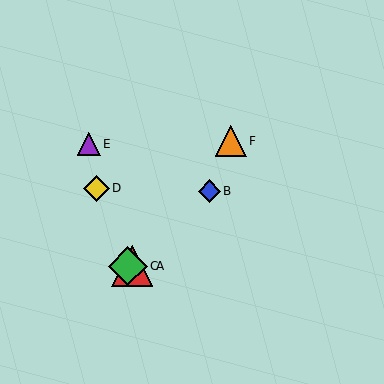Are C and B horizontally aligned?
No, C is at y≈266 and B is at y≈191.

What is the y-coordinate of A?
Object A is at y≈266.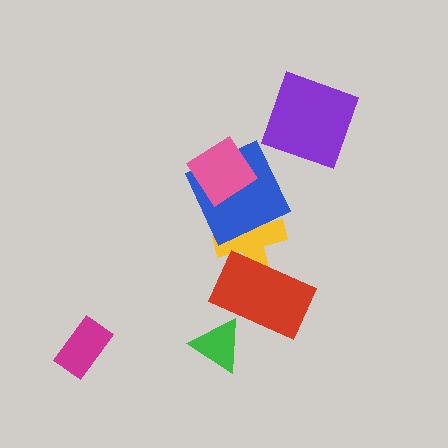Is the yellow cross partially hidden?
Yes, it is partially covered by another shape.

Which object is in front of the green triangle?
The red rectangle is in front of the green triangle.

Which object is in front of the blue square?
The pink diamond is in front of the blue square.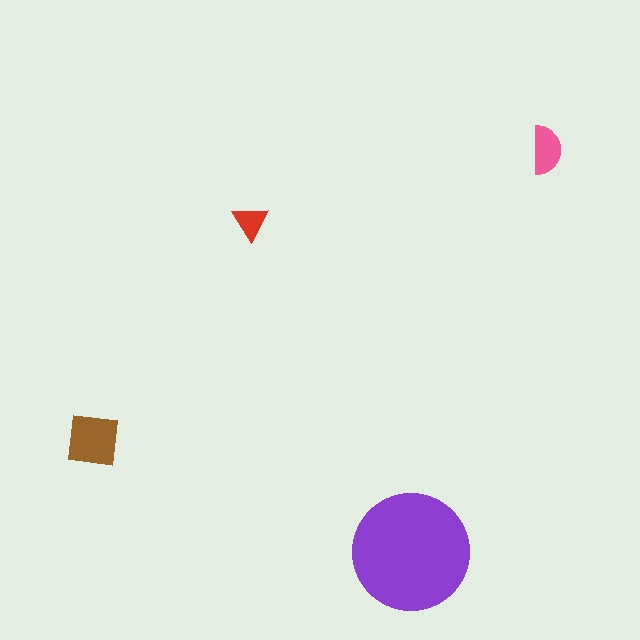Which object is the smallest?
The red triangle.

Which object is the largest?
The purple circle.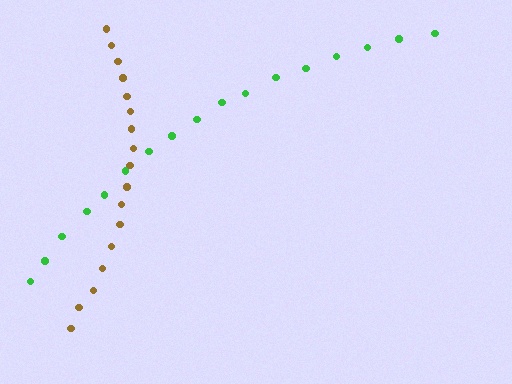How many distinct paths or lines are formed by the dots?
There are 2 distinct paths.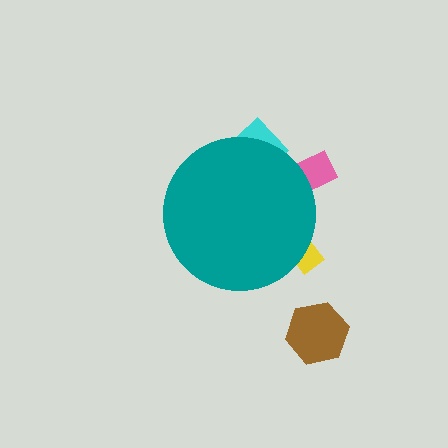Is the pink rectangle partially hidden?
Yes, the pink rectangle is partially hidden behind the teal circle.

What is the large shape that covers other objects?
A teal circle.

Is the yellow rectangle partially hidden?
Yes, the yellow rectangle is partially hidden behind the teal circle.